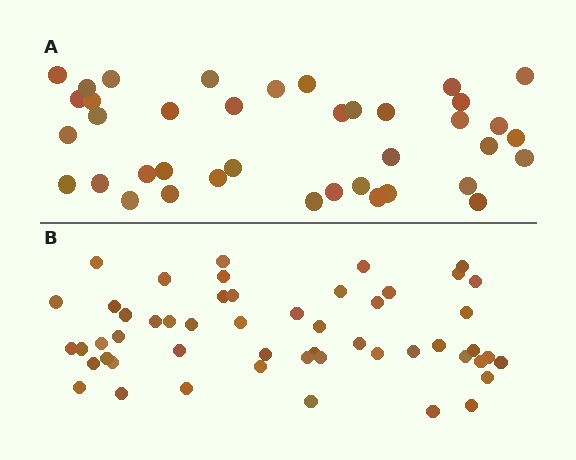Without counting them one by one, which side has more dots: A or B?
Region B (the bottom region) has more dots.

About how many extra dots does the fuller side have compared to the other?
Region B has approximately 15 more dots than region A.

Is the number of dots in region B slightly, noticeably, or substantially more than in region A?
Region B has noticeably more, but not dramatically so. The ratio is roughly 1.3 to 1.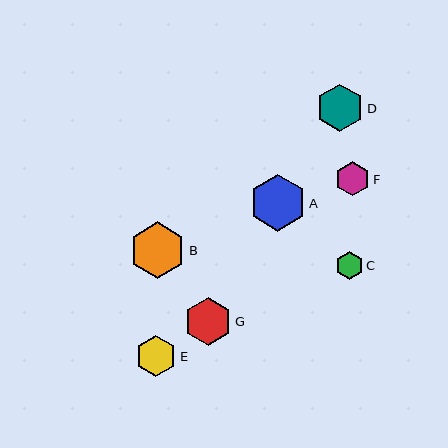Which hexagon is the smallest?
Hexagon C is the smallest with a size of approximately 28 pixels.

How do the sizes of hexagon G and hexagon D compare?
Hexagon G and hexagon D are approximately the same size.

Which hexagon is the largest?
Hexagon A is the largest with a size of approximately 57 pixels.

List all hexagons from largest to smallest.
From largest to smallest: A, B, G, D, E, F, C.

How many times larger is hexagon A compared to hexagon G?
Hexagon A is approximately 1.2 times the size of hexagon G.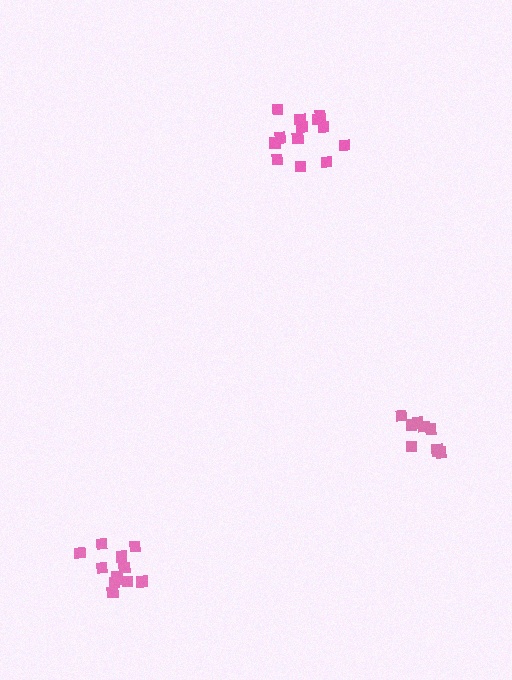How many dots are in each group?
Group 1: 13 dots, Group 2: 9 dots, Group 3: 12 dots (34 total).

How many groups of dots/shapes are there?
There are 3 groups.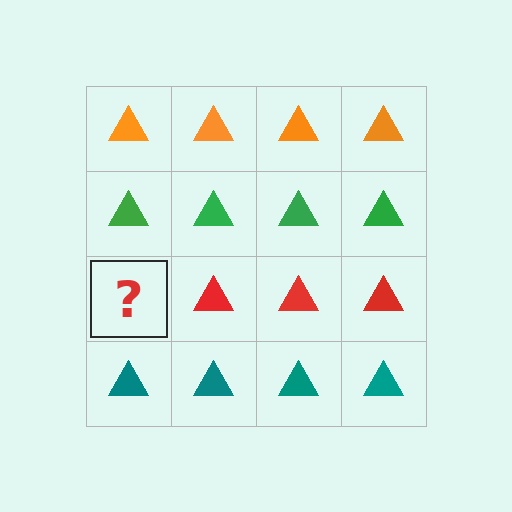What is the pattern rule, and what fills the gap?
The rule is that each row has a consistent color. The gap should be filled with a red triangle.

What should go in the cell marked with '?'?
The missing cell should contain a red triangle.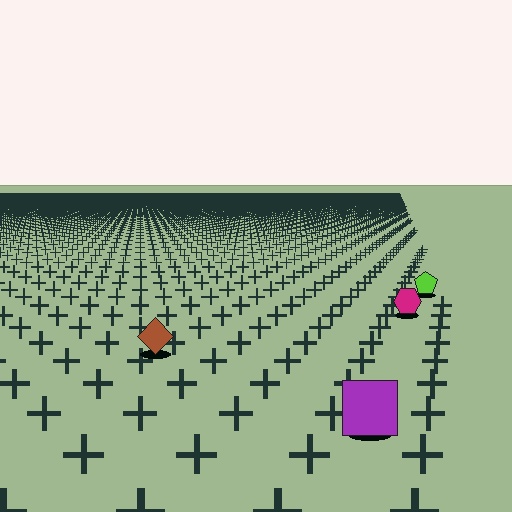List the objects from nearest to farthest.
From nearest to farthest: the purple square, the brown diamond, the magenta hexagon, the lime pentagon.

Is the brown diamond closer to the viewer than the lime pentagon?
Yes. The brown diamond is closer — you can tell from the texture gradient: the ground texture is coarser near it.